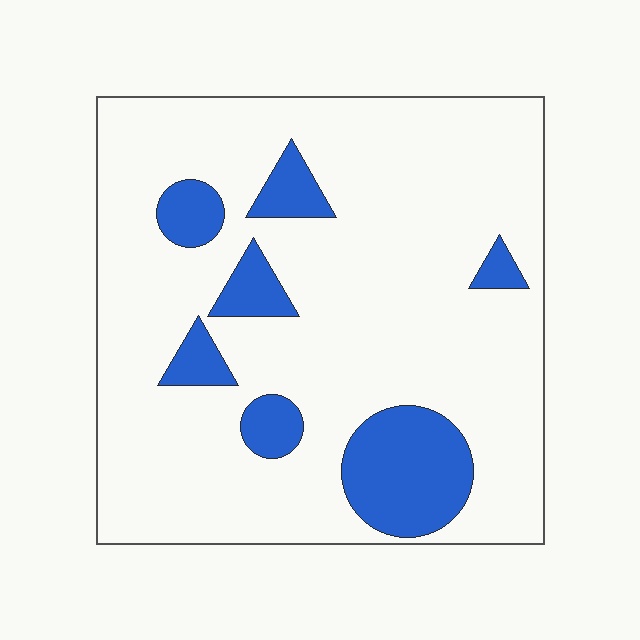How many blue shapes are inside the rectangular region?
7.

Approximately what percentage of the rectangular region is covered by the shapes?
Approximately 15%.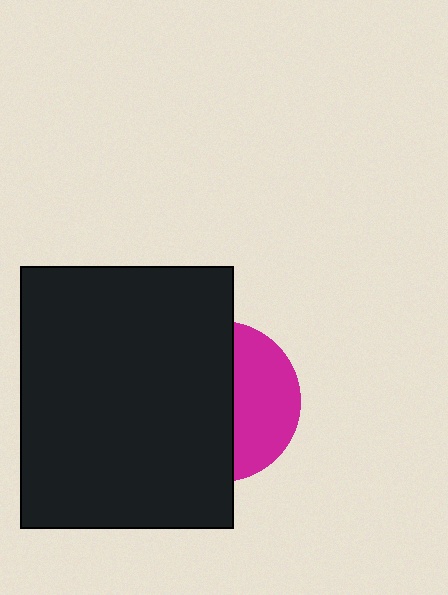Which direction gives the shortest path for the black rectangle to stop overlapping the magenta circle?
Moving left gives the shortest separation.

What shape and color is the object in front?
The object in front is a black rectangle.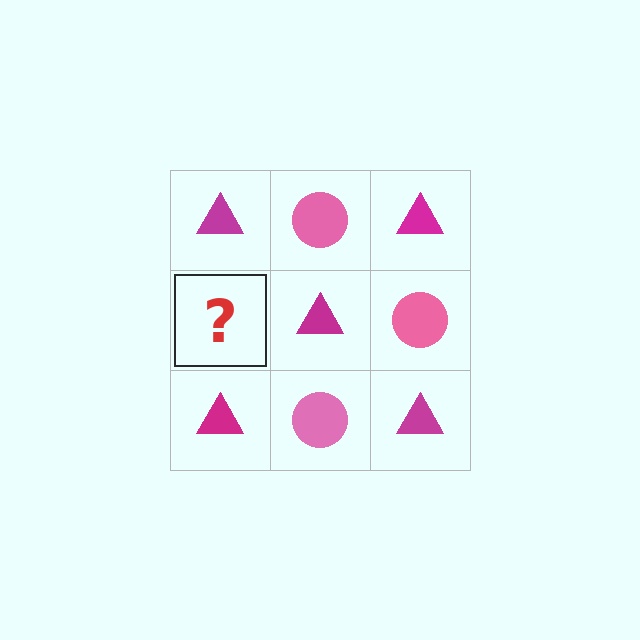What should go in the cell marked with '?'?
The missing cell should contain a pink circle.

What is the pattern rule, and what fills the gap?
The rule is that it alternates magenta triangle and pink circle in a checkerboard pattern. The gap should be filled with a pink circle.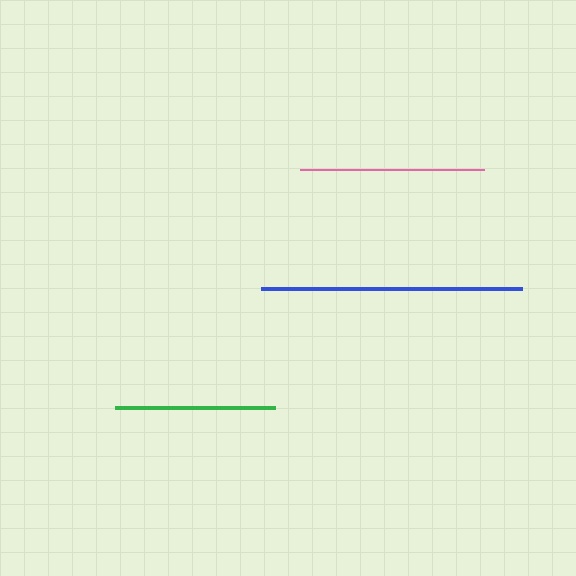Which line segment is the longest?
The blue line is the longest at approximately 261 pixels.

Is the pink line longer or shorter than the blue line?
The blue line is longer than the pink line.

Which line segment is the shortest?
The green line is the shortest at approximately 160 pixels.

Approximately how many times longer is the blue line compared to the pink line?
The blue line is approximately 1.4 times the length of the pink line.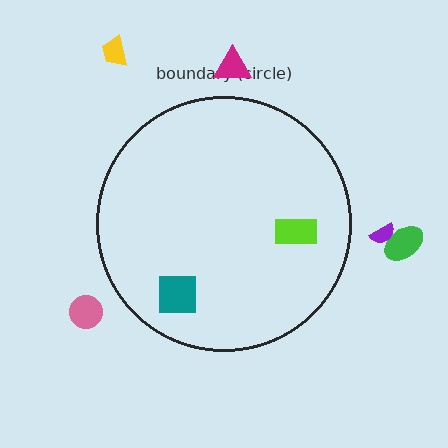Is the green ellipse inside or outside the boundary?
Outside.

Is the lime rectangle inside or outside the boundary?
Inside.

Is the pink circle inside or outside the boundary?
Outside.